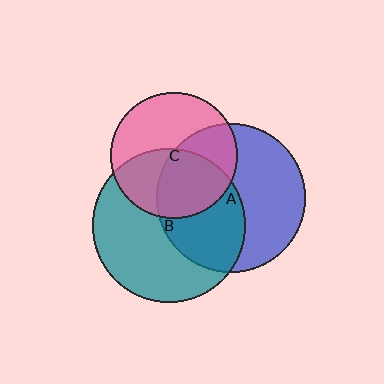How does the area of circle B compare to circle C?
Approximately 1.5 times.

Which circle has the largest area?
Circle B (teal).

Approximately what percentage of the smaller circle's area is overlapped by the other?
Approximately 45%.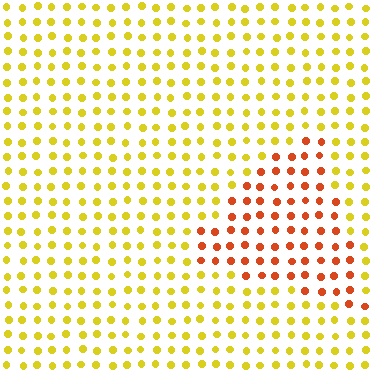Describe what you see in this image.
The image is filled with small yellow elements in a uniform arrangement. A triangle-shaped region is visible where the elements are tinted to a slightly different hue, forming a subtle color boundary.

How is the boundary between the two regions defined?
The boundary is defined purely by a slight shift in hue (about 44 degrees). Spacing, size, and orientation are identical on both sides.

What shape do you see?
I see a triangle.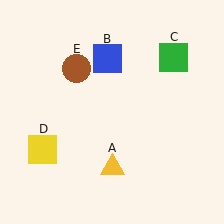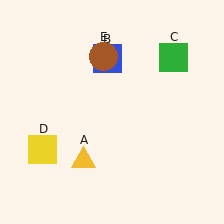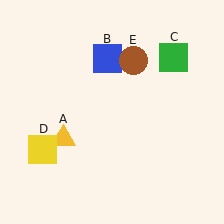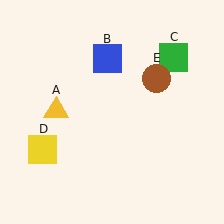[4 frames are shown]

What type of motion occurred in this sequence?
The yellow triangle (object A), brown circle (object E) rotated clockwise around the center of the scene.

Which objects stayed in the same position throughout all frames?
Blue square (object B) and green square (object C) and yellow square (object D) remained stationary.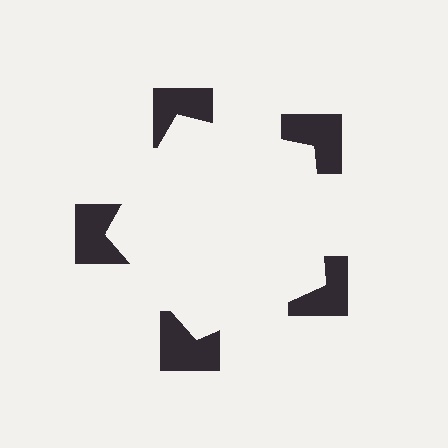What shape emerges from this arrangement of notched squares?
An illusory pentagon — its edges are inferred from the aligned wedge cuts in the notched squares, not physically drawn.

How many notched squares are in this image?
There are 5 — one at each vertex of the illusory pentagon.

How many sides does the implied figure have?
5 sides.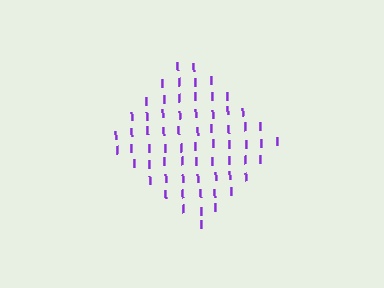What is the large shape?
The large shape is a diamond.